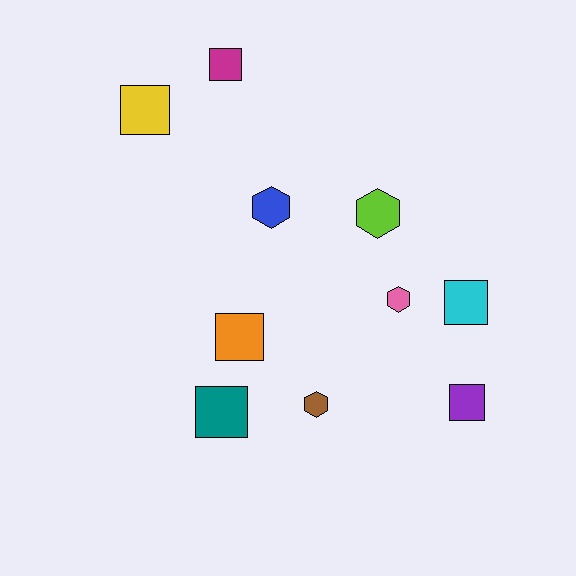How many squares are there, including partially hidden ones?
There are 6 squares.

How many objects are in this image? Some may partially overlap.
There are 10 objects.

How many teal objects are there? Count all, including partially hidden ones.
There is 1 teal object.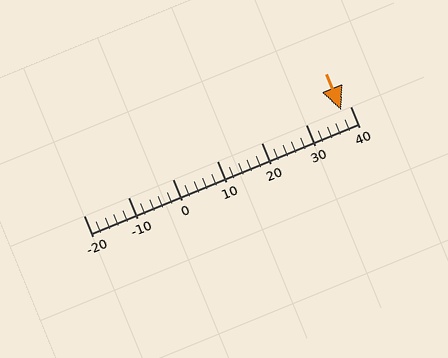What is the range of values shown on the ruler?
The ruler shows values from -20 to 40.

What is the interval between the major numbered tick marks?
The major tick marks are spaced 10 units apart.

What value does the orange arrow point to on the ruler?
The orange arrow points to approximately 38.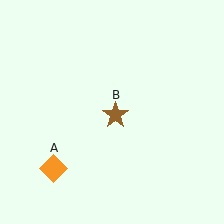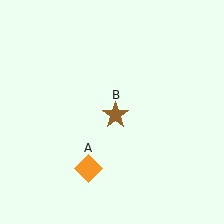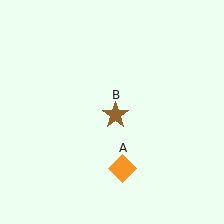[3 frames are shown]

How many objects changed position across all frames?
1 object changed position: orange diamond (object A).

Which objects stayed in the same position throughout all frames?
Brown star (object B) remained stationary.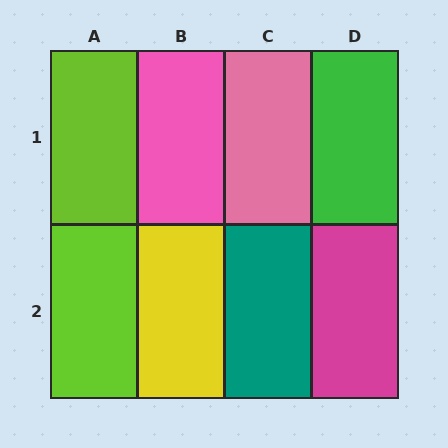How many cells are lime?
2 cells are lime.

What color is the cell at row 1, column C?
Pink.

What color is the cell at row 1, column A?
Lime.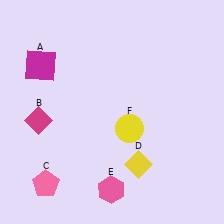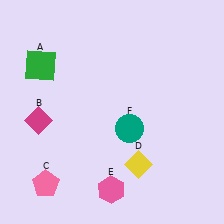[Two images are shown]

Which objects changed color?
A changed from magenta to green. F changed from yellow to teal.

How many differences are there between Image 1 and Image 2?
There are 2 differences between the two images.